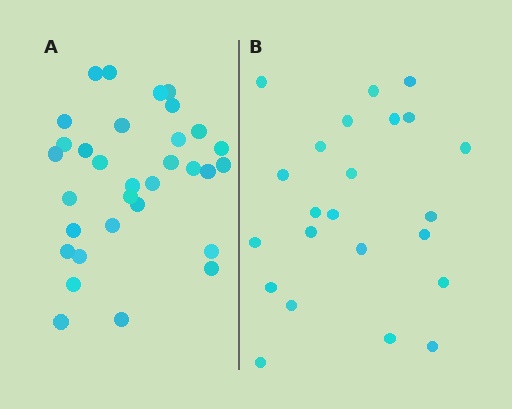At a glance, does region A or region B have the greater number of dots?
Region A (the left region) has more dots.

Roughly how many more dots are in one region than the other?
Region A has roughly 8 or so more dots than region B.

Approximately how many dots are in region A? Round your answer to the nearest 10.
About 30 dots. (The exact count is 32, which rounds to 30.)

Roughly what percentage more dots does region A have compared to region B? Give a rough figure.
About 40% more.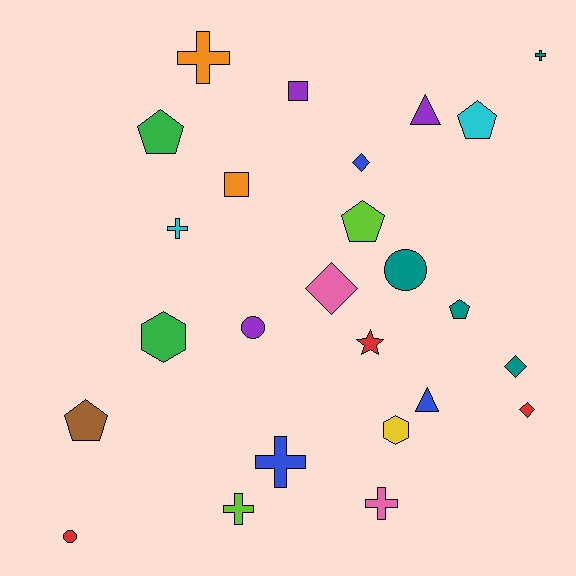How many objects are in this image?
There are 25 objects.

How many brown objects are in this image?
There is 1 brown object.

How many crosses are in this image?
There are 6 crosses.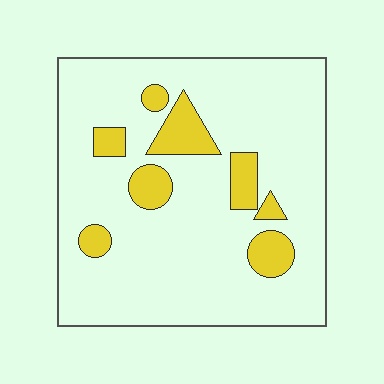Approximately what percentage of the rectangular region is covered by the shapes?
Approximately 15%.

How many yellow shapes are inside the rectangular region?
8.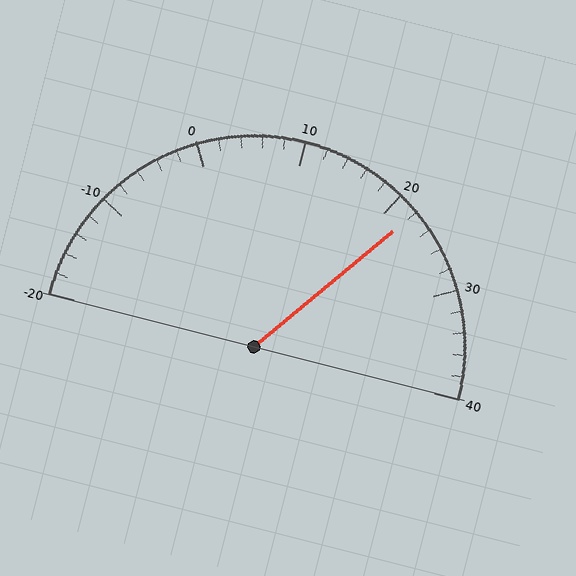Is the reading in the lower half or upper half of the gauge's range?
The reading is in the upper half of the range (-20 to 40).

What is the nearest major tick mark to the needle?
The nearest major tick mark is 20.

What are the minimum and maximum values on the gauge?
The gauge ranges from -20 to 40.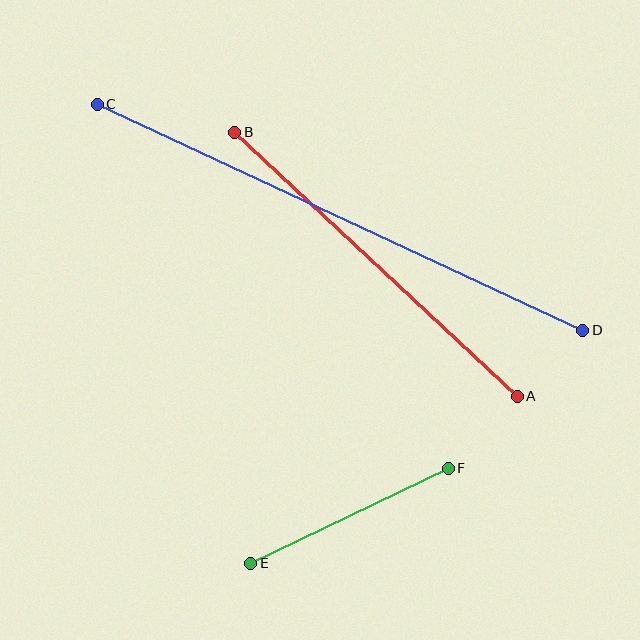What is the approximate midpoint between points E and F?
The midpoint is at approximately (349, 516) pixels.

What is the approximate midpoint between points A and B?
The midpoint is at approximately (376, 264) pixels.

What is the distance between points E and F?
The distance is approximately 219 pixels.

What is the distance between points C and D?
The distance is approximately 536 pixels.